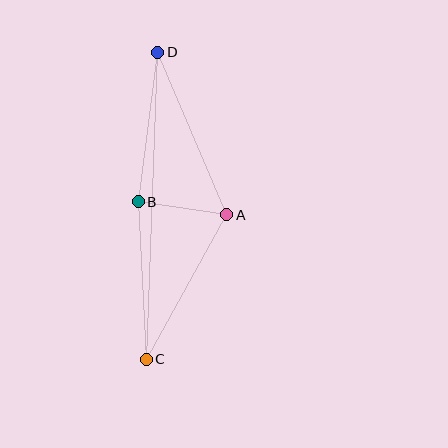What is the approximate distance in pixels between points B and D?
The distance between B and D is approximately 150 pixels.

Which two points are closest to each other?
Points A and B are closest to each other.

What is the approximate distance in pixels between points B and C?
The distance between B and C is approximately 158 pixels.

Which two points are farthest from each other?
Points C and D are farthest from each other.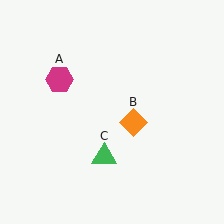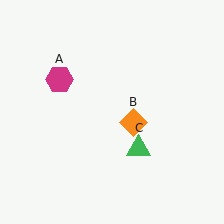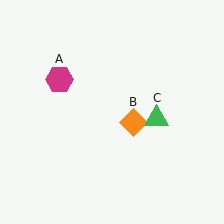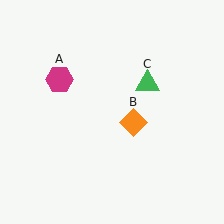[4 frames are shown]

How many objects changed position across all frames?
1 object changed position: green triangle (object C).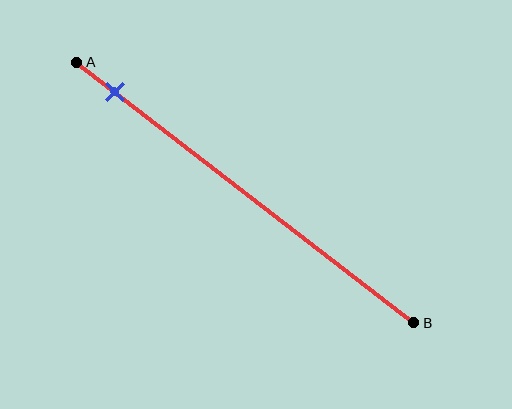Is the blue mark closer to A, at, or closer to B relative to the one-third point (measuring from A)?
The blue mark is closer to point A than the one-third point of segment AB.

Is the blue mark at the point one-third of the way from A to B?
No, the mark is at about 10% from A, not at the 33% one-third point.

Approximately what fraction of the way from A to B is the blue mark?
The blue mark is approximately 10% of the way from A to B.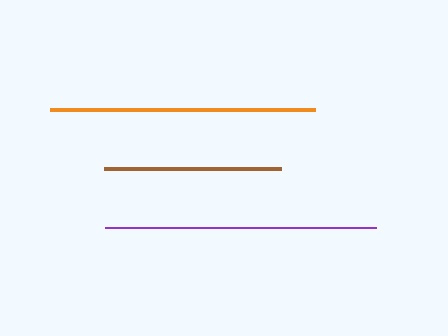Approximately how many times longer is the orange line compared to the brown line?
The orange line is approximately 1.5 times the length of the brown line.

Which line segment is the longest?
The purple line is the longest at approximately 271 pixels.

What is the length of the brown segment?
The brown segment is approximately 177 pixels long.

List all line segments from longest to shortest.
From longest to shortest: purple, orange, brown.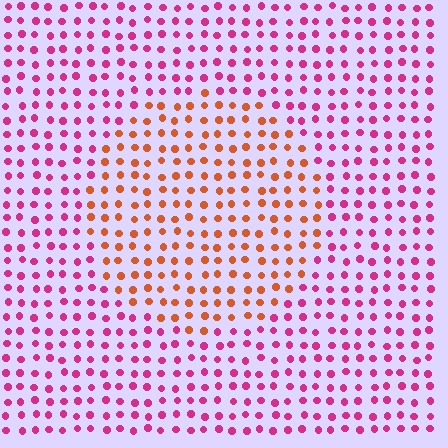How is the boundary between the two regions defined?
The boundary is defined purely by a slight shift in hue (about 50 degrees). Spacing, size, and orientation are identical on both sides.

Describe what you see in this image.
The image is filled with small magenta elements in a uniform arrangement. A circle-shaped region is visible where the elements are tinted to a slightly different hue, forming a subtle color boundary.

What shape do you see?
I see a circle.